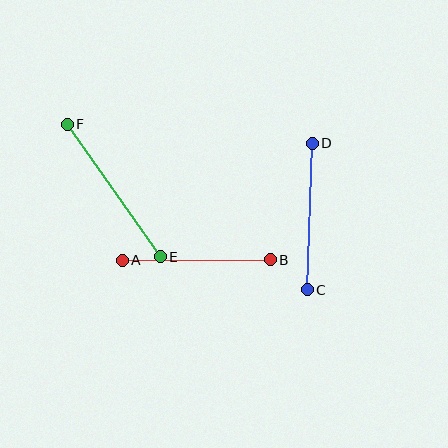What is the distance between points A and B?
The distance is approximately 148 pixels.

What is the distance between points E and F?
The distance is approximately 162 pixels.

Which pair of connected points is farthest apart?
Points E and F are farthest apart.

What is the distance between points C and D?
The distance is approximately 146 pixels.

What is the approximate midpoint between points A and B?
The midpoint is at approximately (196, 260) pixels.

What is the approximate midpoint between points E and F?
The midpoint is at approximately (114, 191) pixels.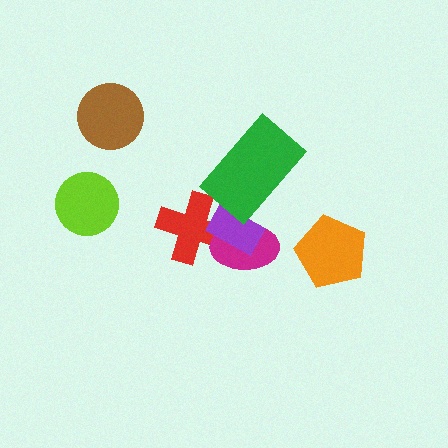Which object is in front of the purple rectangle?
The green rectangle is in front of the purple rectangle.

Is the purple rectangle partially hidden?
Yes, it is partially covered by another shape.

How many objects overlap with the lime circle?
0 objects overlap with the lime circle.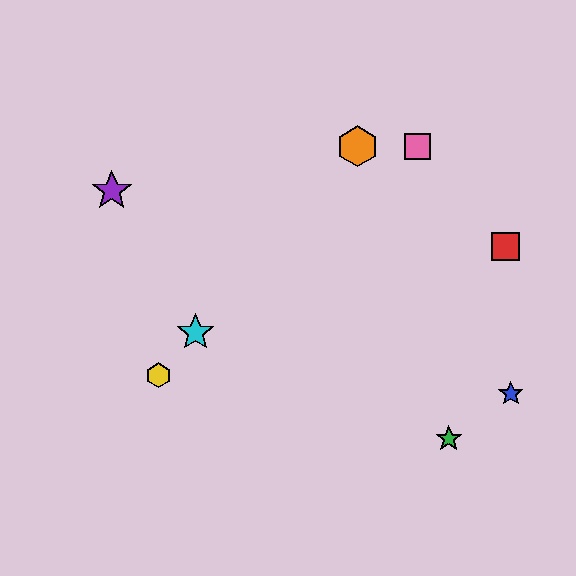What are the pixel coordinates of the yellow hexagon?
The yellow hexagon is at (158, 375).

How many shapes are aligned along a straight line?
3 shapes (the yellow hexagon, the orange hexagon, the cyan star) are aligned along a straight line.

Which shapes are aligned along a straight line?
The yellow hexagon, the orange hexagon, the cyan star are aligned along a straight line.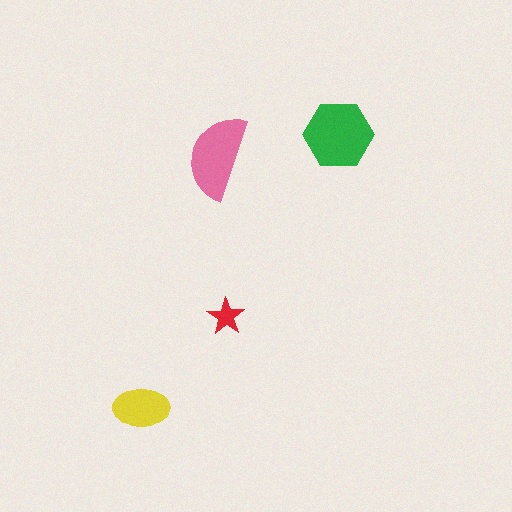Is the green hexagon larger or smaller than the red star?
Larger.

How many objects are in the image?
There are 4 objects in the image.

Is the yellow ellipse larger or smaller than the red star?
Larger.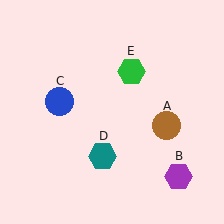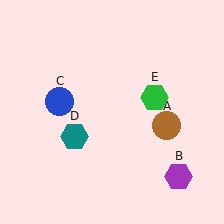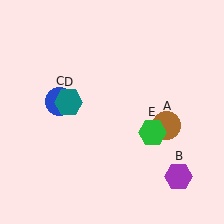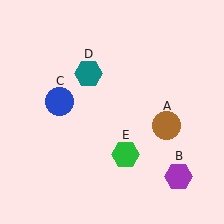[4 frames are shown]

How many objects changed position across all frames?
2 objects changed position: teal hexagon (object D), green hexagon (object E).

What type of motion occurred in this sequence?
The teal hexagon (object D), green hexagon (object E) rotated clockwise around the center of the scene.